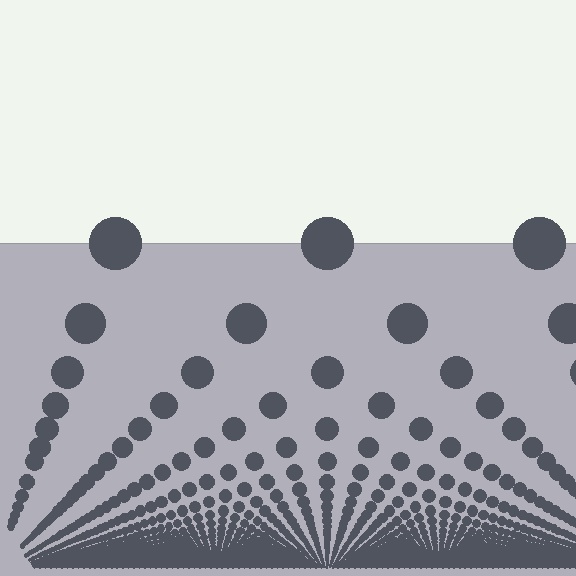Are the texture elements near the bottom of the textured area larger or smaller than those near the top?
Smaller. The gradient is inverted — elements near the bottom are smaller and denser.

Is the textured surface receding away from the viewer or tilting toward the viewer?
The surface appears to tilt toward the viewer. Texture elements get larger and sparser toward the top.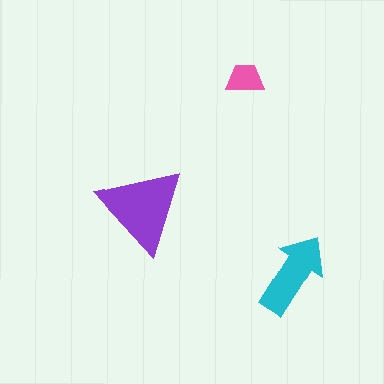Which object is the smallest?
The pink trapezoid.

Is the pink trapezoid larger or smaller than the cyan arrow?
Smaller.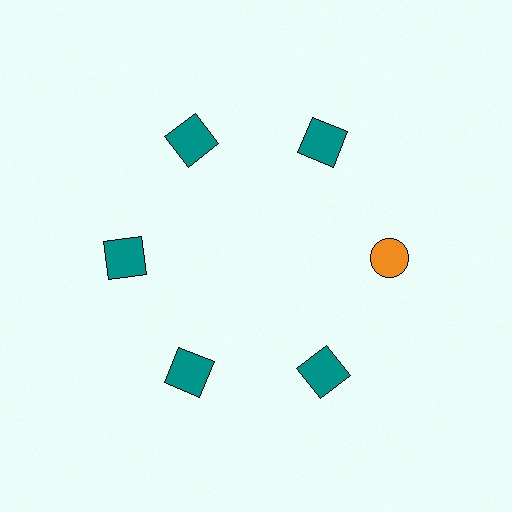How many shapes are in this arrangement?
There are 6 shapes arranged in a ring pattern.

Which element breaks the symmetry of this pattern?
The orange circle at roughly the 3 o'clock position breaks the symmetry. All other shapes are teal squares.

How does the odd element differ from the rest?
It differs in both color (orange instead of teal) and shape (circle instead of square).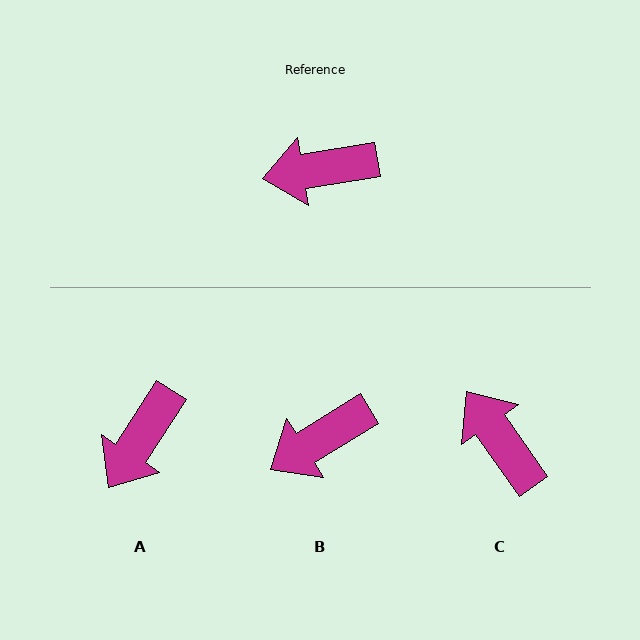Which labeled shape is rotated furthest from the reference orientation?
C, about 64 degrees away.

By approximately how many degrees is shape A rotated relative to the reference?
Approximately 48 degrees counter-clockwise.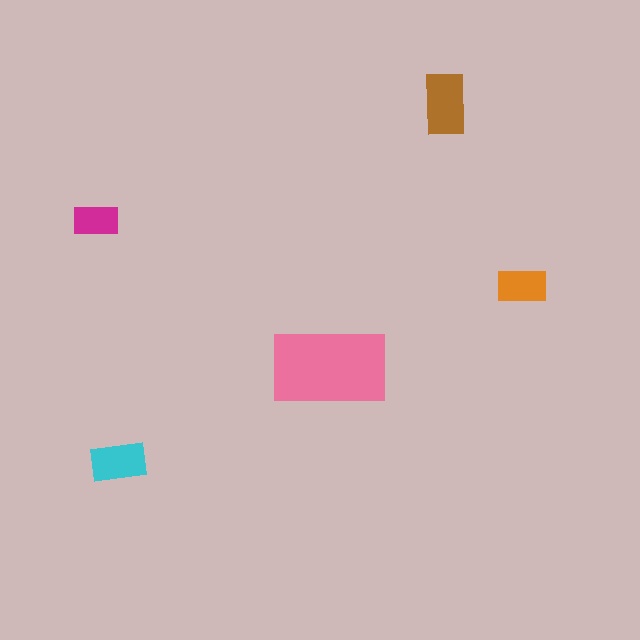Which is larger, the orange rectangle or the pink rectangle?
The pink one.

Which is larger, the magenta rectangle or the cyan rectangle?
The cyan one.